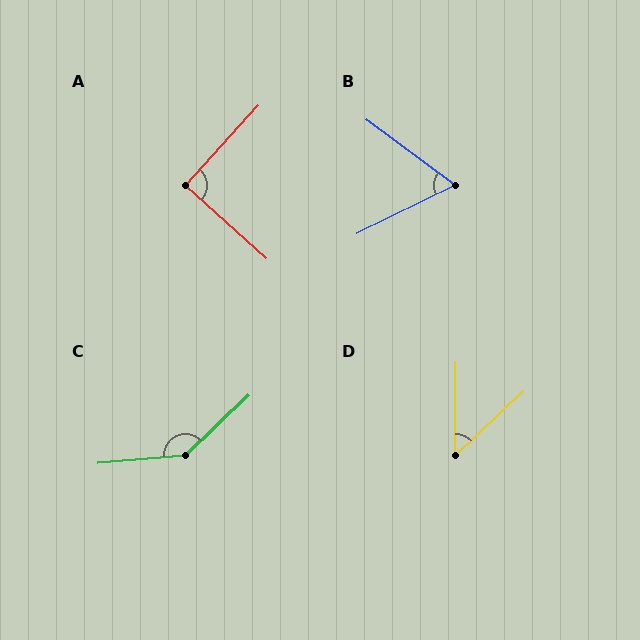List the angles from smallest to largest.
D (46°), B (63°), A (90°), C (141°).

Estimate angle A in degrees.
Approximately 90 degrees.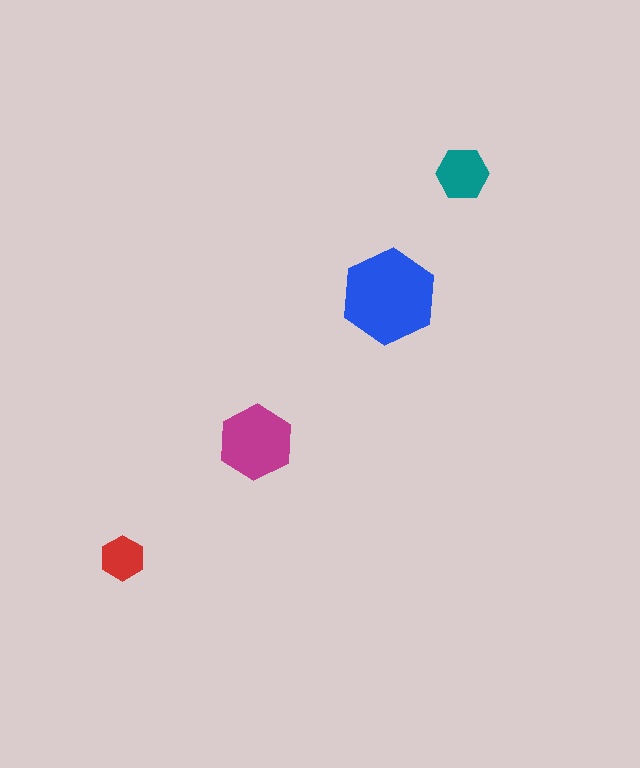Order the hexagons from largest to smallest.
the blue one, the magenta one, the teal one, the red one.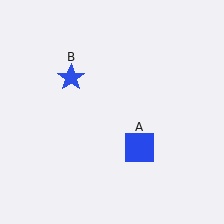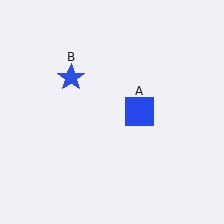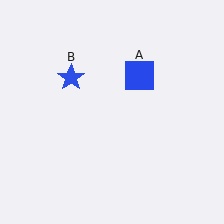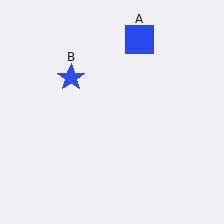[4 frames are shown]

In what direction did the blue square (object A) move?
The blue square (object A) moved up.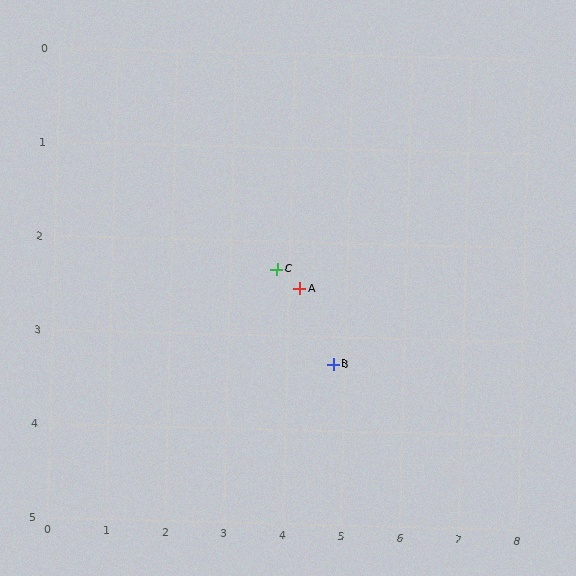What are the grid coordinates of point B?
Point B is at approximately (4.8, 3.3).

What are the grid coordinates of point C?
Point C is at approximately (3.8, 2.3).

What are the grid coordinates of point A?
Point A is at approximately (4.2, 2.5).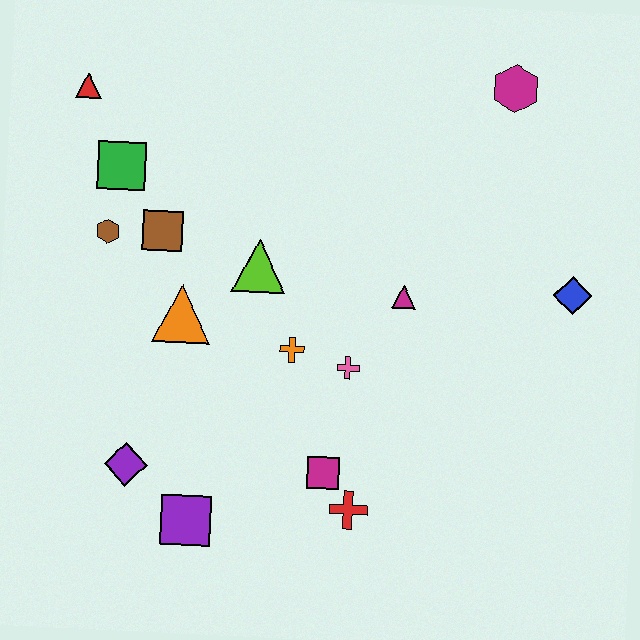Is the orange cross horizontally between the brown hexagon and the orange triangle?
No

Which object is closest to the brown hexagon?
The brown square is closest to the brown hexagon.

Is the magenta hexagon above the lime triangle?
Yes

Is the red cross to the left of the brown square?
No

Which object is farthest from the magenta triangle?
The red triangle is farthest from the magenta triangle.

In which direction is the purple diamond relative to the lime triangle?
The purple diamond is below the lime triangle.